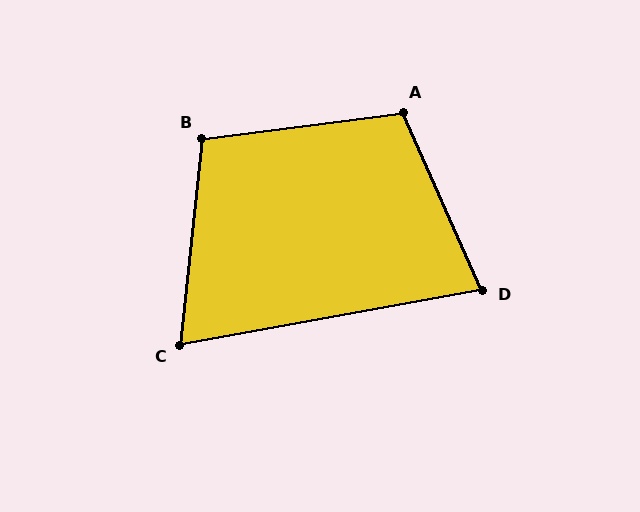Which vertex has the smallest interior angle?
C, at approximately 74 degrees.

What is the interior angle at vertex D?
Approximately 76 degrees (acute).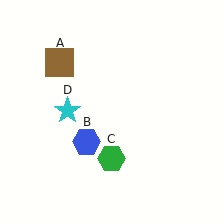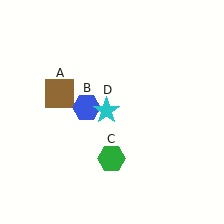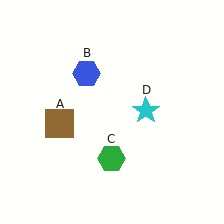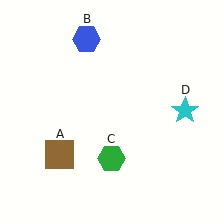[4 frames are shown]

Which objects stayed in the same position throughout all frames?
Green hexagon (object C) remained stationary.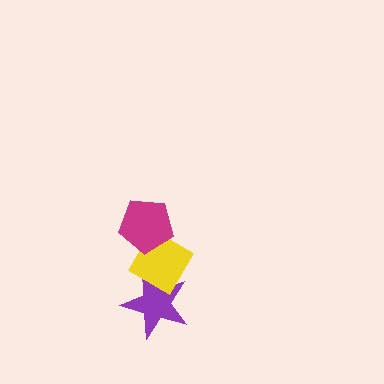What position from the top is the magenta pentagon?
The magenta pentagon is 1st from the top.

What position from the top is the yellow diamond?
The yellow diamond is 2nd from the top.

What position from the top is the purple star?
The purple star is 3rd from the top.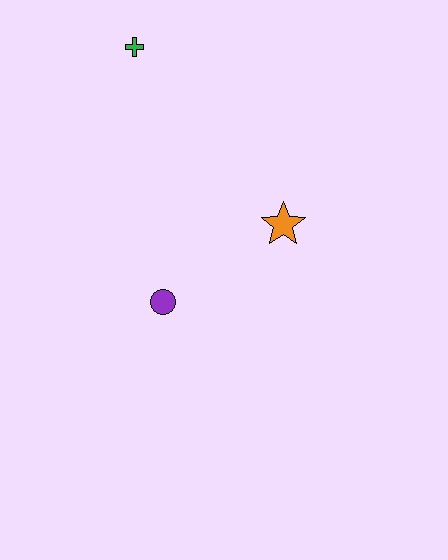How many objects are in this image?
There are 3 objects.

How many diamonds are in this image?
There are no diamonds.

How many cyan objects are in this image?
There are no cyan objects.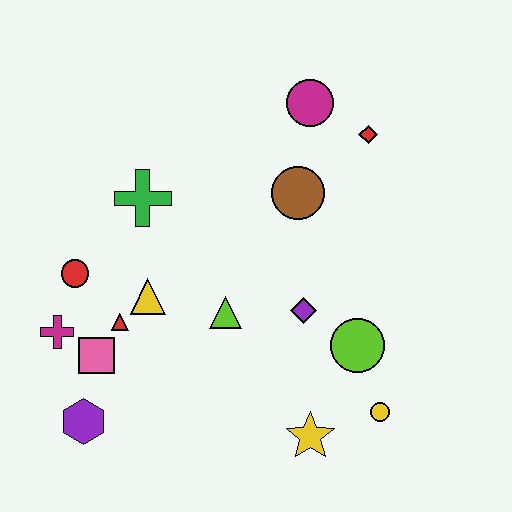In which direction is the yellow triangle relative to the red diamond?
The yellow triangle is to the left of the red diamond.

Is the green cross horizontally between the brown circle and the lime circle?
No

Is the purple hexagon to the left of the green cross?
Yes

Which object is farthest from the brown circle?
The purple hexagon is farthest from the brown circle.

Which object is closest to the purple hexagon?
The pink square is closest to the purple hexagon.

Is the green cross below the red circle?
No